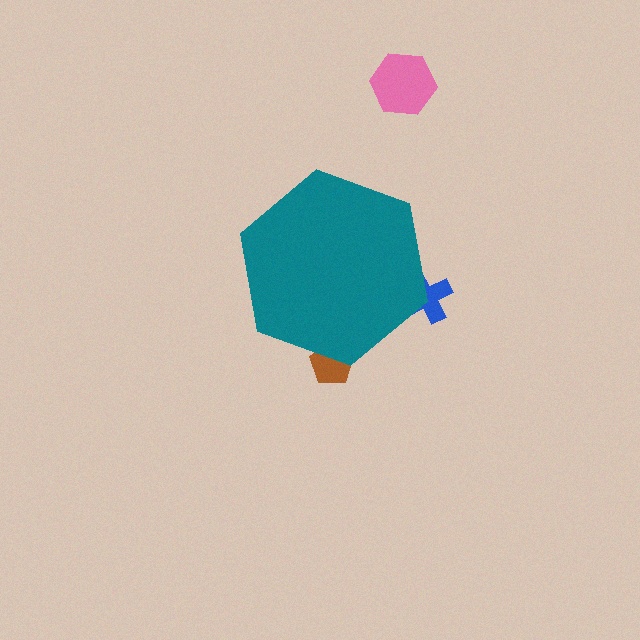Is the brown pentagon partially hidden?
Yes, the brown pentagon is partially hidden behind the teal hexagon.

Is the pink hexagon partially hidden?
No, the pink hexagon is fully visible.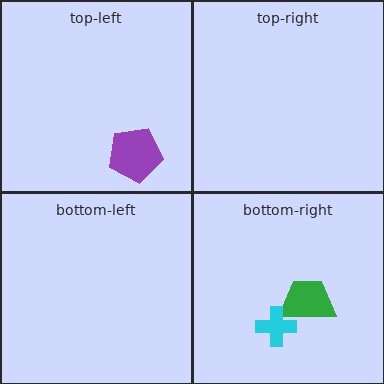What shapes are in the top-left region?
The purple pentagon.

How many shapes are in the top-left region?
1.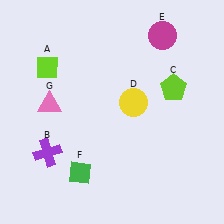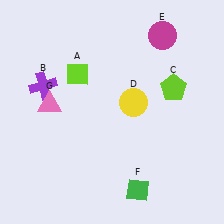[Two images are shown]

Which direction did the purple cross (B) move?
The purple cross (B) moved up.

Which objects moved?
The objects that moved are: the lime diamond (A), the purple cross (B), the green diamond (F).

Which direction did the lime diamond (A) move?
The lime diamond (A) moved right.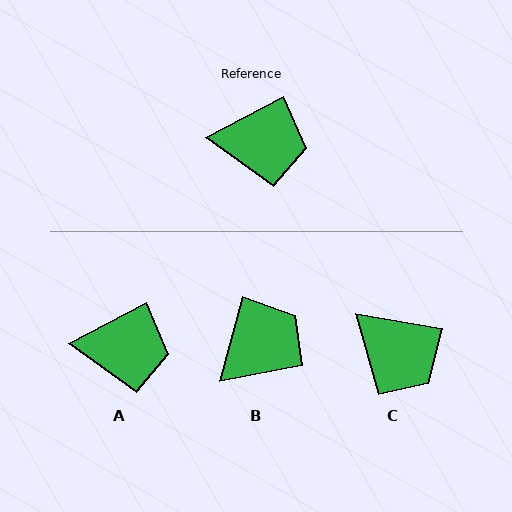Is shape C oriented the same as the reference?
No, it is off by about 38 degrees.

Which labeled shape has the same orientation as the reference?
A.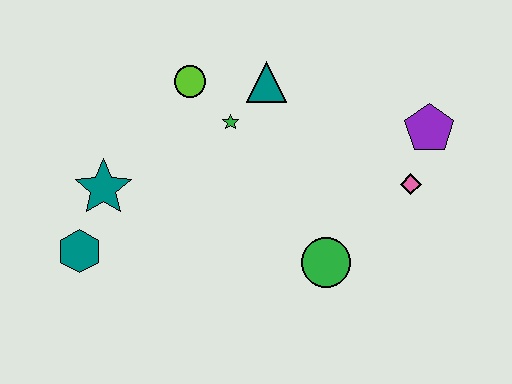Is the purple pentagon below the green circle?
No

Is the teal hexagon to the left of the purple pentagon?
Yes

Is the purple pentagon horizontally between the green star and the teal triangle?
No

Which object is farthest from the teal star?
The purple pentagon is farthest from the teal star.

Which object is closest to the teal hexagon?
The teal star is closest to the teal hexagon.